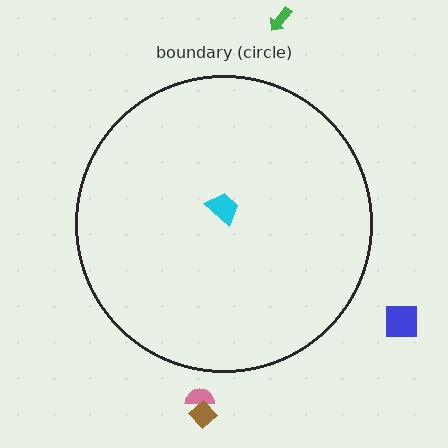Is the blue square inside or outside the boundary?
Outside.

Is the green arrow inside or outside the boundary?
Outside.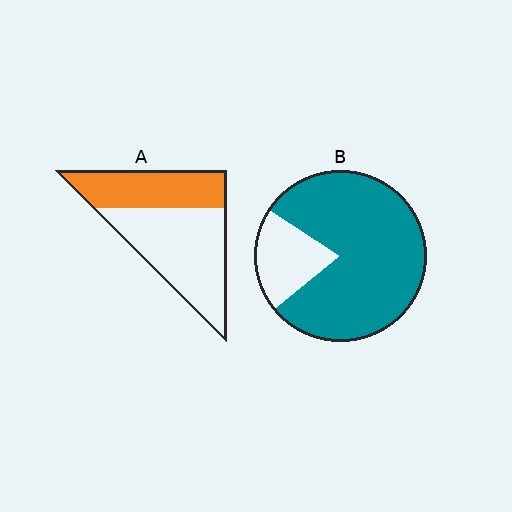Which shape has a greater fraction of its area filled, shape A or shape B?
Shape B.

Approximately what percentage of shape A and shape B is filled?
A is approximately 40% and B is approximately 80%.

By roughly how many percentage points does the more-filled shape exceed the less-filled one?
By roughly 40 percentage points (B over A).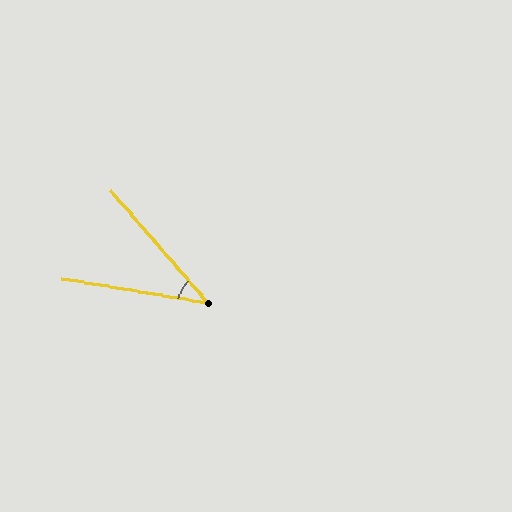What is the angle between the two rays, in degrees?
Approximately 40 degrees.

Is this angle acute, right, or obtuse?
It is acute.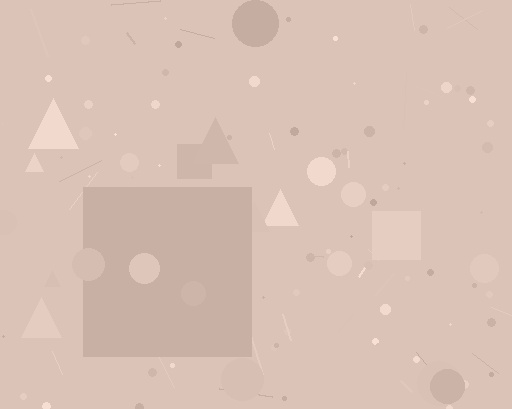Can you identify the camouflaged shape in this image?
The camouflaged shape is a square.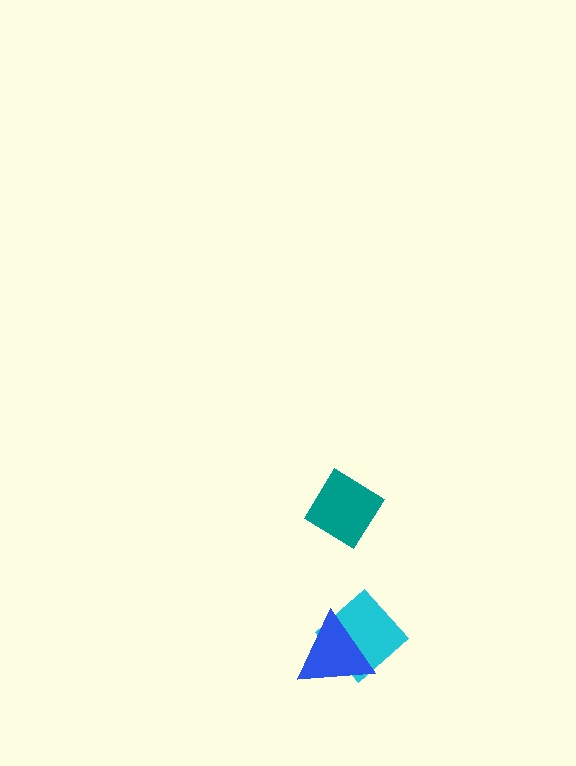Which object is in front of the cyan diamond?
The blue triangle is in front of the cyan diamond.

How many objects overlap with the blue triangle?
1 object overlaps with the blue triangle.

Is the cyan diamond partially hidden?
Yes, it is partially covered by another shape.